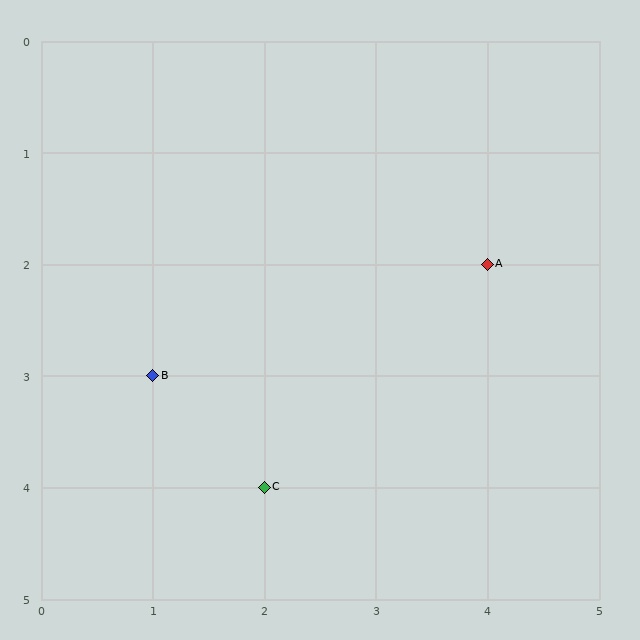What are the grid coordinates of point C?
Point C is at grid coordinates (2, 4).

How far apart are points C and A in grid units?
Points C and A are 2 columns and 2 rows apart (about 2.8 grid units diagonally).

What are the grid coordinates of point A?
Point A is at grid coordinates (4, 2).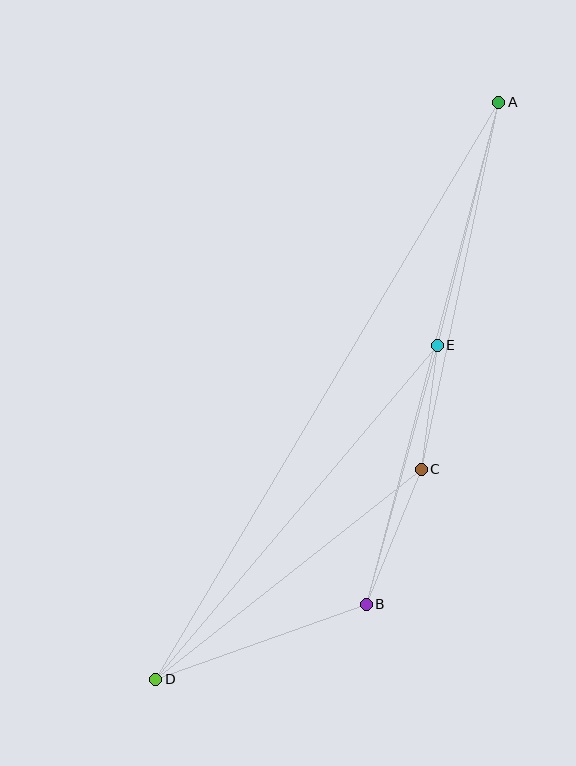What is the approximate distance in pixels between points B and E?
The distance between B and E is approximately 269 pixels.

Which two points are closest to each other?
Points C and E are closest to each other.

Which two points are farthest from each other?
Points A and D are farthest from each other.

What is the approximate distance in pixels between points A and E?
The distance between A and E is approximately 251 pixels.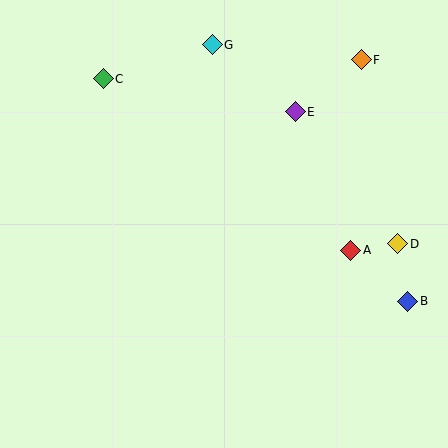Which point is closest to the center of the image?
Point A at (351, 250) is closest to the center.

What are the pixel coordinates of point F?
Point F is at (361, 60).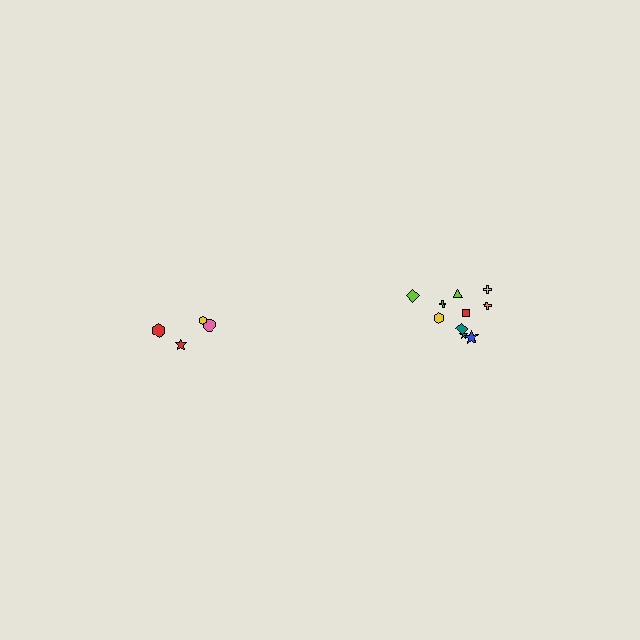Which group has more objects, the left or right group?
The right group.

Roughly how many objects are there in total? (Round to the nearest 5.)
Roughly 15 objects in total.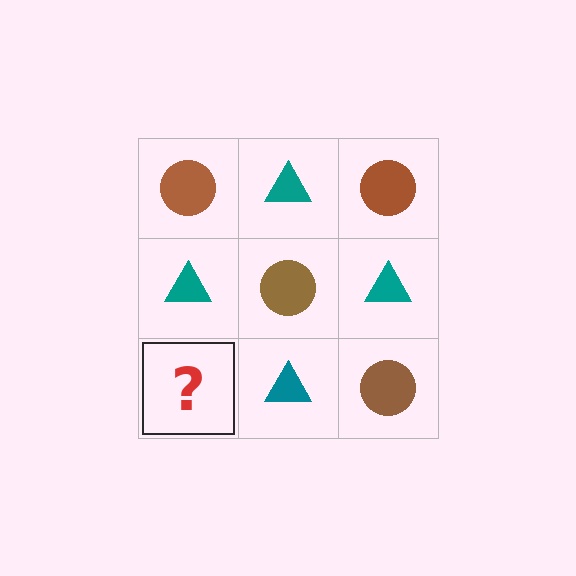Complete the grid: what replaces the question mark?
The question mark should be replaced with a brown circle.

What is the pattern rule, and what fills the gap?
The rule is that it alternates brown circle and teal triangle in a checkerboard pattern. The gap should be filled with a brown circle.